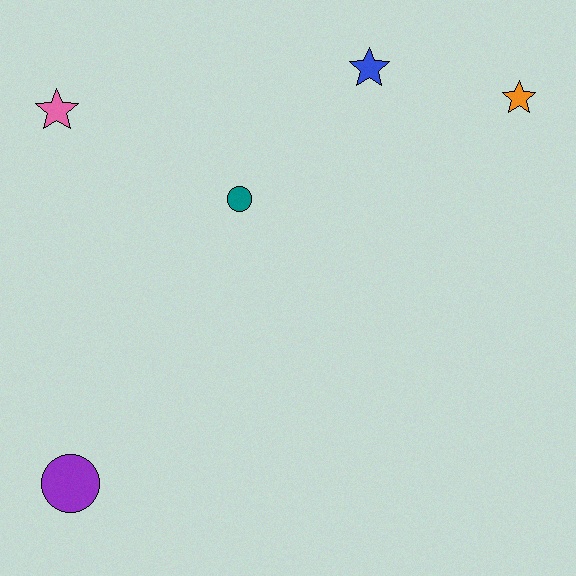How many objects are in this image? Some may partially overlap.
There are 5 objects.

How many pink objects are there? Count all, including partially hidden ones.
There is 1 pink object.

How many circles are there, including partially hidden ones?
There are 2 circles.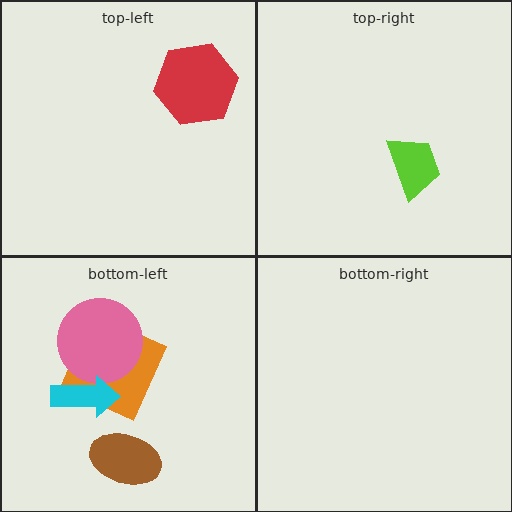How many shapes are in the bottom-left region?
4.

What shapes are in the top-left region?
The red hexagon.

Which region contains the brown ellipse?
The bottom-left region.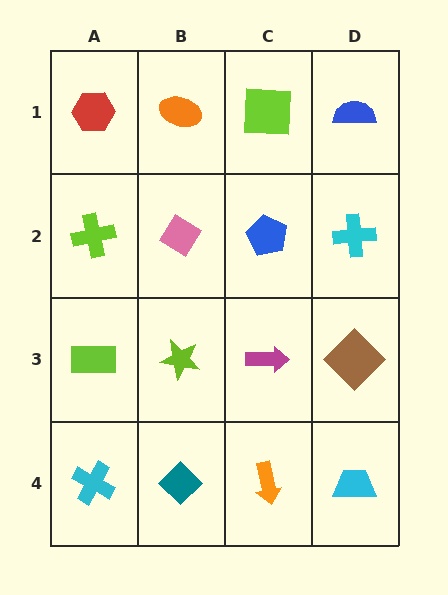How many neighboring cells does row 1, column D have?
2.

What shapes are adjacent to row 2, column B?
An orange ellipse (row 1, column B), a lime star (row 3, column B), a lime cross (row 2, column A), a blue pentagon (row 2, column C).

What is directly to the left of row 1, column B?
A red hexagon.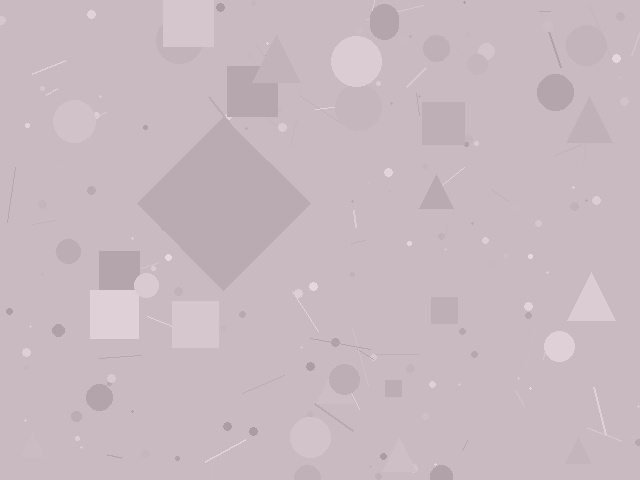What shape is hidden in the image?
A diamond is hidden in the image.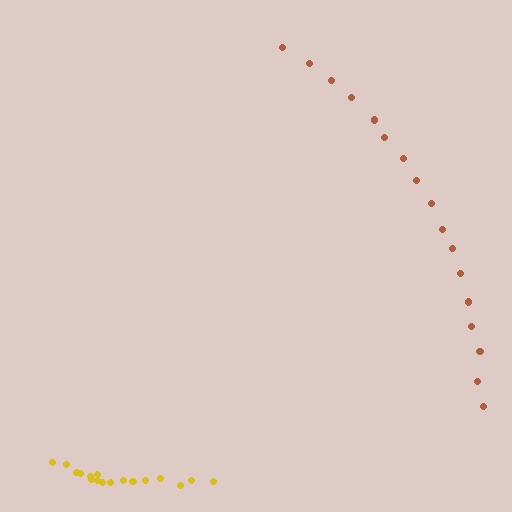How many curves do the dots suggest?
There are 2 distinct paths.